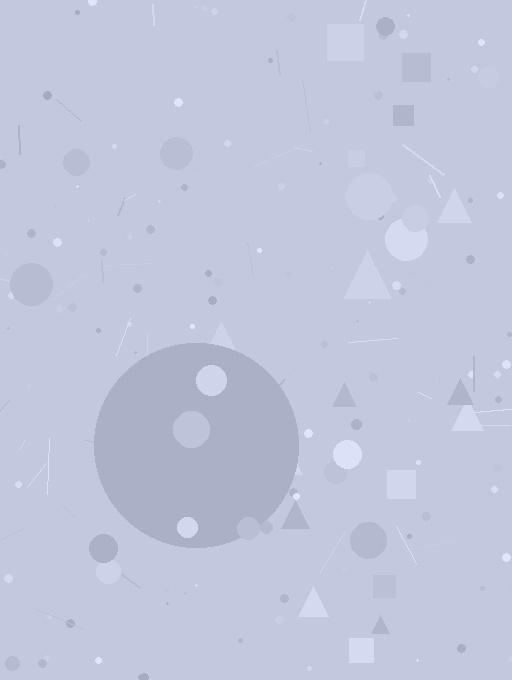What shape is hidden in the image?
A circle is hidden in the image.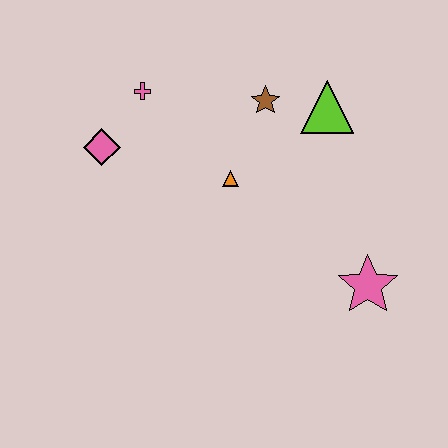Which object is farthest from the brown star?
The pink star is farthest from the brown star.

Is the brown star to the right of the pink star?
No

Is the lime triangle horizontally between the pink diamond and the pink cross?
No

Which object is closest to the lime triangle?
The brown star is closest to the lime triangle.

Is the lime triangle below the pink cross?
Yes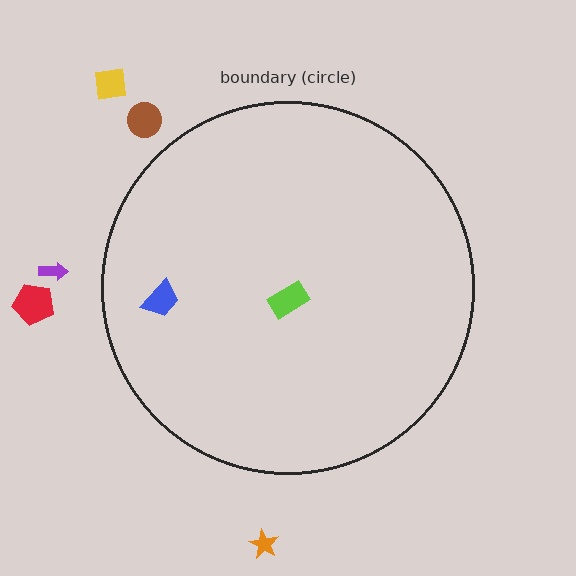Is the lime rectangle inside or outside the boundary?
Inside.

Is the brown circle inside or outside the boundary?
Outside.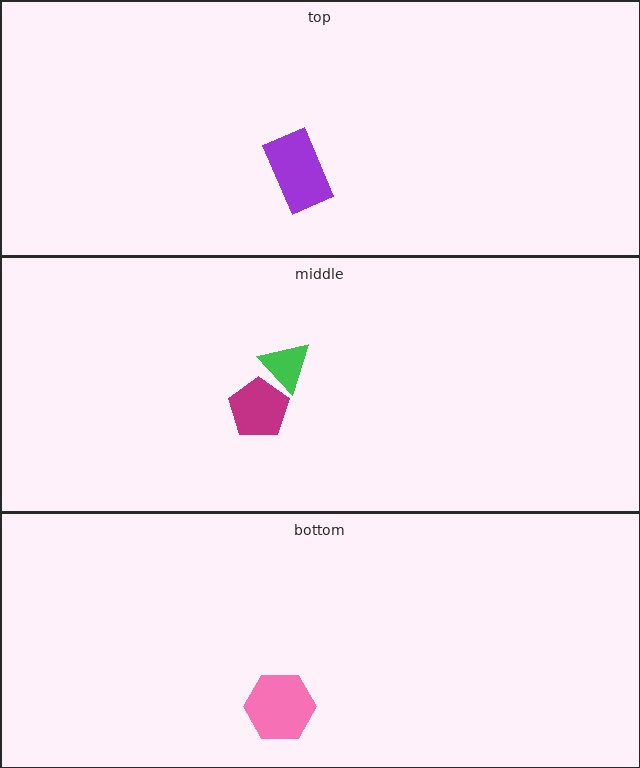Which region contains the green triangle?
The middle region.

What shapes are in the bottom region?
The pink hexagon.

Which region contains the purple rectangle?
The top region.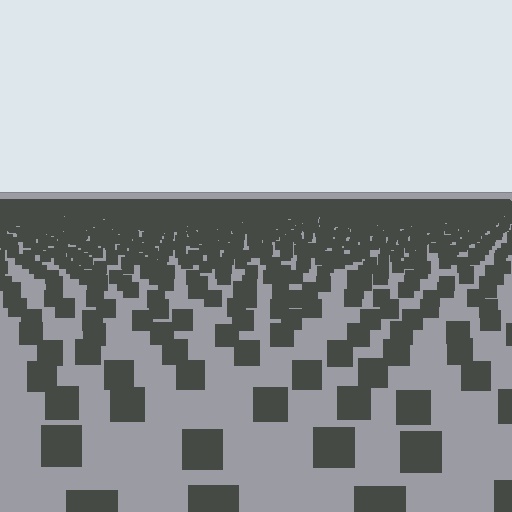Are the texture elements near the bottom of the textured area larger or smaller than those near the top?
Larger. Near the bottom, elements are closer to the viewer and appear at a bigger on-screen size.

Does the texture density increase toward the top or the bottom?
Density increases toward the top.